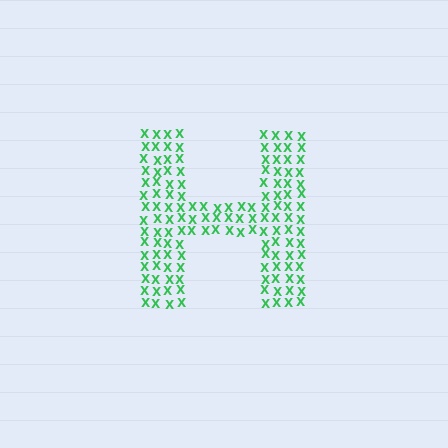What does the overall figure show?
The overall figure shows the letter H.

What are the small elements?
The small elements are letter X's.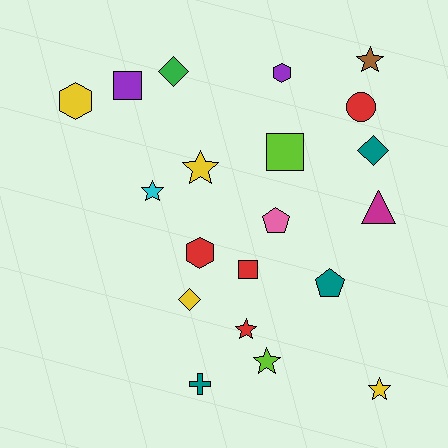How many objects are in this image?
There are 20 objects.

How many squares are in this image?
There are 3 squares.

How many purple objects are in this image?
There are 2 purple objects.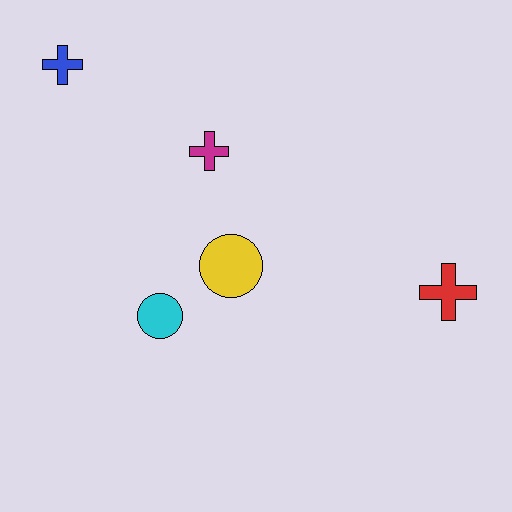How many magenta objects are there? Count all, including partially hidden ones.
There is 1 magenta object.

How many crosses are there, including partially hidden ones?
There are 3 crosses.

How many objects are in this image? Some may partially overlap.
There are 5 objects.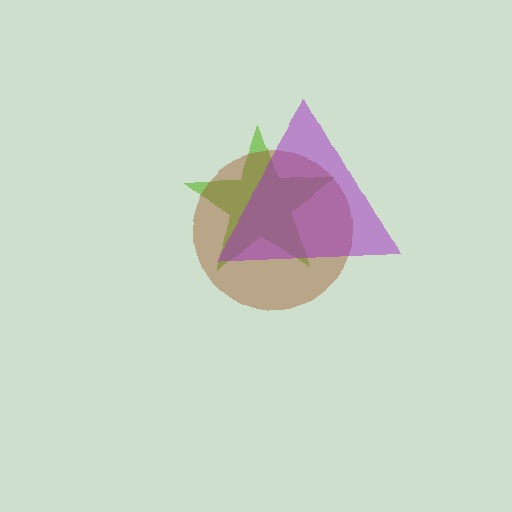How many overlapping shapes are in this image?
There are 3 overlapping shapes in the image.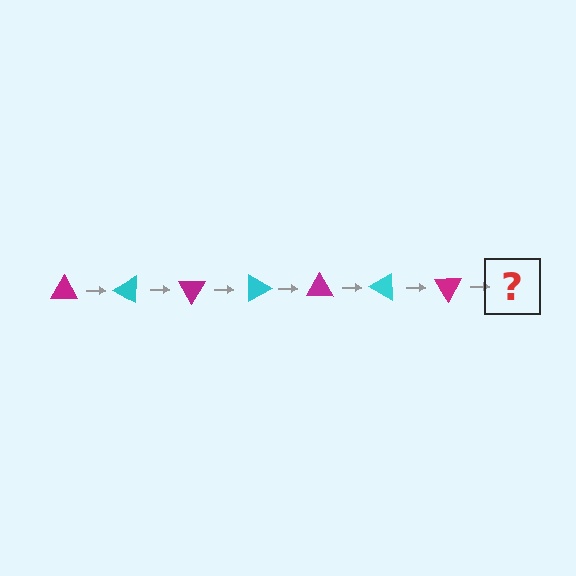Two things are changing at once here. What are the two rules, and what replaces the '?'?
The two rules are that it rotates 30 degrees each step and the color cycles through magenta and cyan. The '?' should be a cyan triangle, rotated 210 degrees from the start.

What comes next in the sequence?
The next element should be a cyan triangle, rotated 210 degrees from the start.